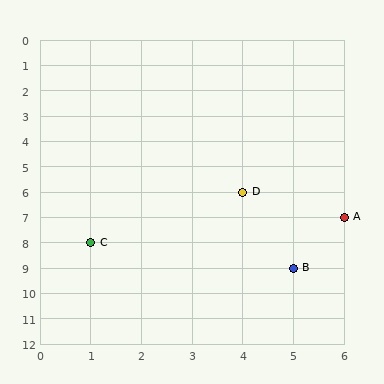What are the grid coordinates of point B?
Point B is at grid coordinates (5, 9).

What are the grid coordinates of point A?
Point A is at grid coordinates (6, 7).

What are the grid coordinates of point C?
Point C is at grid coordinates (1, 8).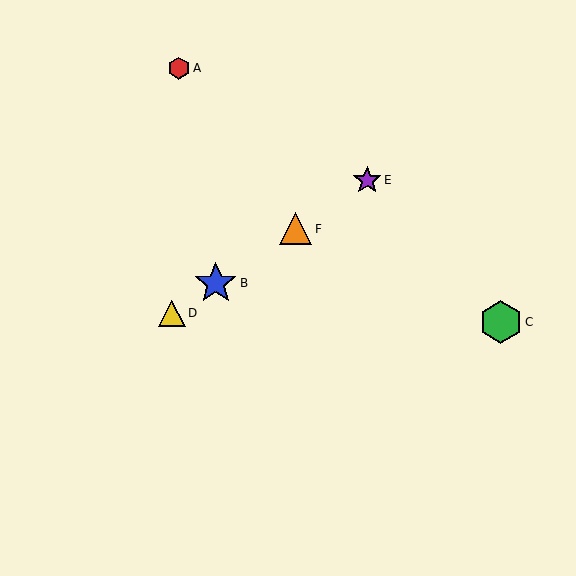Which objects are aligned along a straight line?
Objects B, D, E, F are aligned along a straight line.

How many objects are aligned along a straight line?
4 objects (B, D, E, F) are aligned along a straight line.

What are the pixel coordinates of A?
Object A is at (179, 68).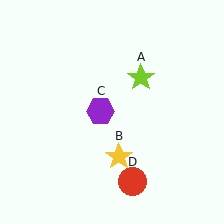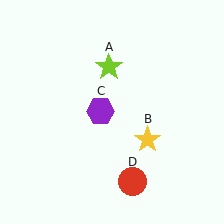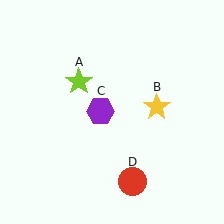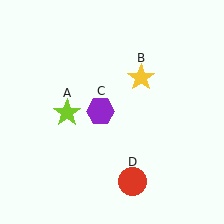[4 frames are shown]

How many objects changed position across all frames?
2 objects changed position: lime star (object A), yellow star (object B).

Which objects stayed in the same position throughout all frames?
Purple hexagon (object C) and red circle (object D) remained stationary.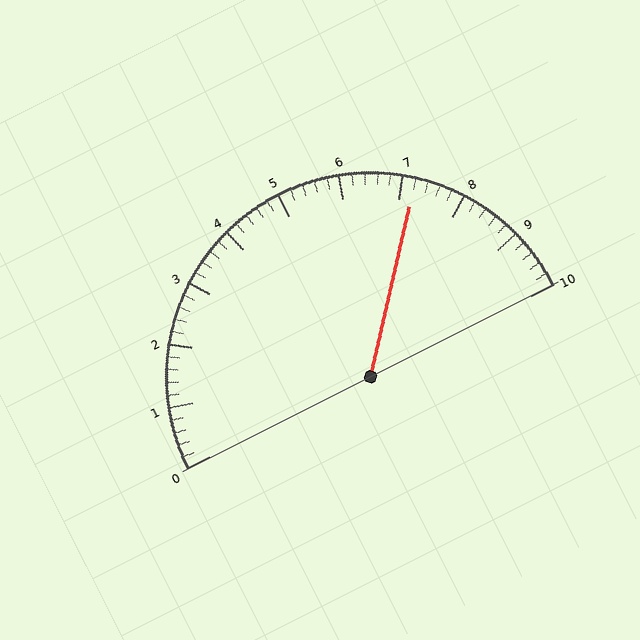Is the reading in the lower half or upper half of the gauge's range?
The reading is in the upper half of the range (0 to 10).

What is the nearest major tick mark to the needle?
The nearest major tick mark is 7.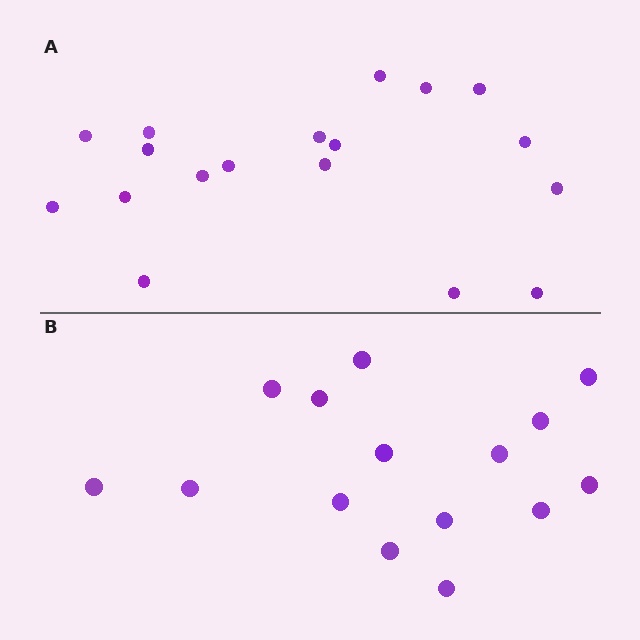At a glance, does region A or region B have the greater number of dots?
Region A (the top region) has more dots.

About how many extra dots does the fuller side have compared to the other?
Region A has just a few more — roughly 2 or 3 more dots than region B.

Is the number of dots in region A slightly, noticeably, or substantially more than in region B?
Region A has only slightly more — the two regions are fairly close. The ratio is roughly 1.2 to 1.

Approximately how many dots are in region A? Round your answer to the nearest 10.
About 20 dots. (The exact count is 18, which rounds to 20.)